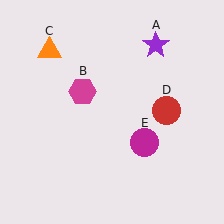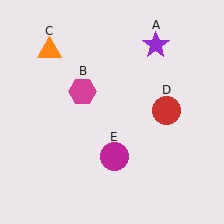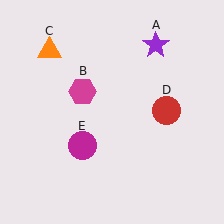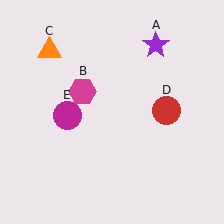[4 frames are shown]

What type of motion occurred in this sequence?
The magenta circle (object E) rotated clockwise around the center of the scene.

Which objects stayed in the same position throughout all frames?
Purple star (object A) and magenta hexagon (object B) and orange triangle (object C) and red circle (object D) remained stationary.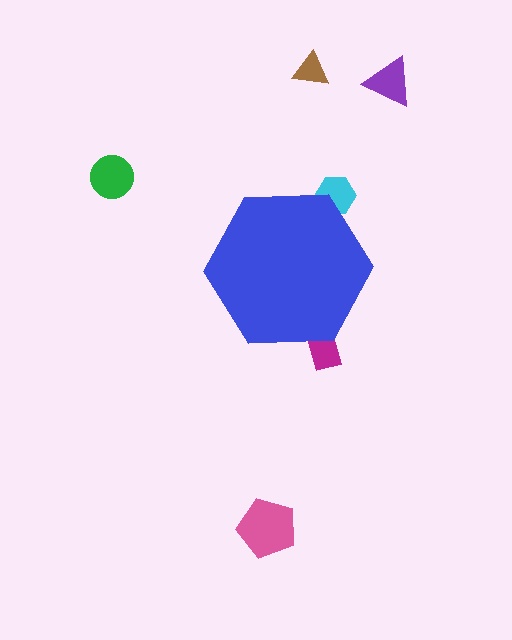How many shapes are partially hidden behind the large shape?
2 shapes are partially hidden.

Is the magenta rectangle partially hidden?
Yes, the magenta rectangle is partially hidden behind the blue hexagon.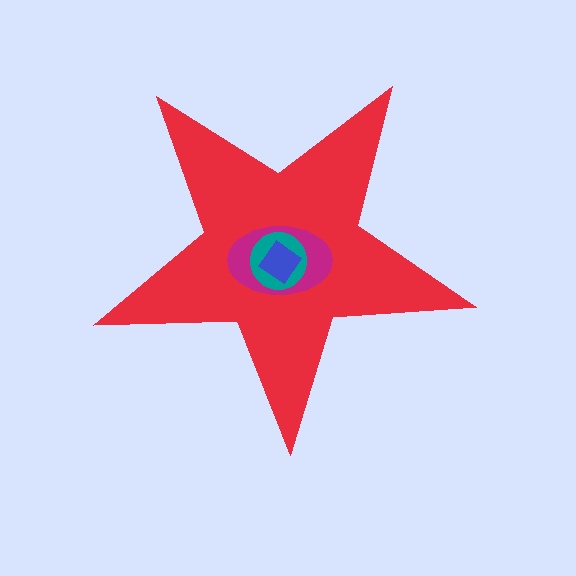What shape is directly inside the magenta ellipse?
The teal circle.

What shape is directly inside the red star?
The magenta ellipse.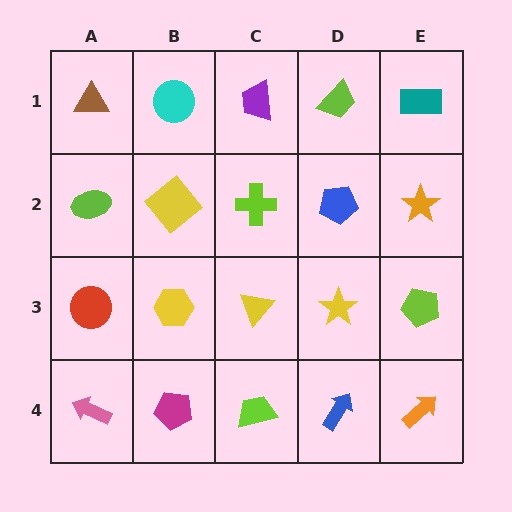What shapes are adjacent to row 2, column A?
A brown triangle (row 1, column A), a red circle (row 3, column A), a yellow diamond (row 2, column B).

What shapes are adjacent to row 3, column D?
A blue pentagon (row 2, column D), a blue arrow (row 4, column D), a yellow triangle (row 3, column C), a lime pentagon (row 3, column E).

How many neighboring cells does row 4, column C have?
3.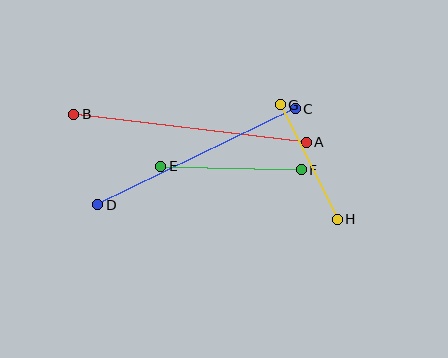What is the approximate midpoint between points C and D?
The midpoint is at approximately (196, 157) pixels.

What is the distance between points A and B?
The distance is approximately 234 pixels.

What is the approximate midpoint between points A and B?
The midpoint is at approximately (190, 128) pixels.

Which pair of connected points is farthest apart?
Points A and B are farthest apart.